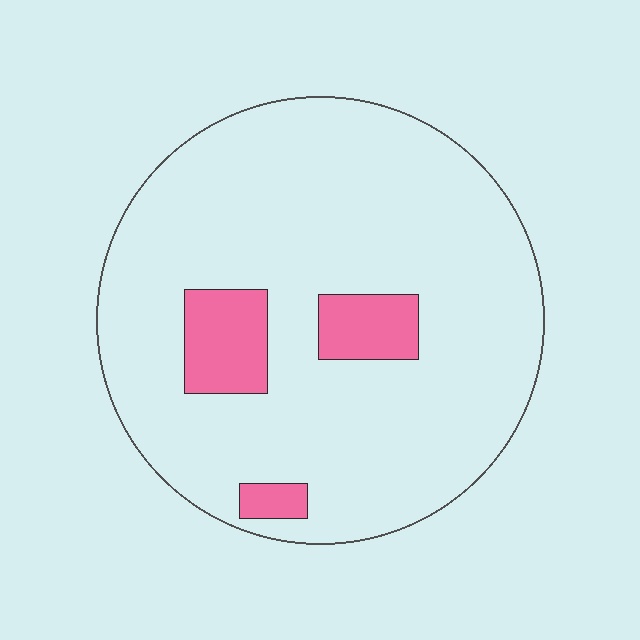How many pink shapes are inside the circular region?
3.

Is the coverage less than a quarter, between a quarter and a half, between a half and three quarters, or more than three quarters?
Less than a quarter.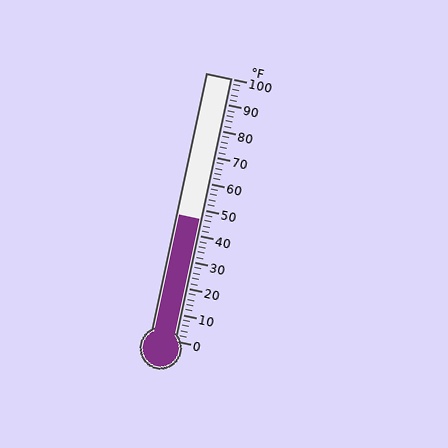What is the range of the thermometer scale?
The thermometer scale ranges from 0°F to 100°F.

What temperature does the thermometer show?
The thermometer shows approximately 46°F.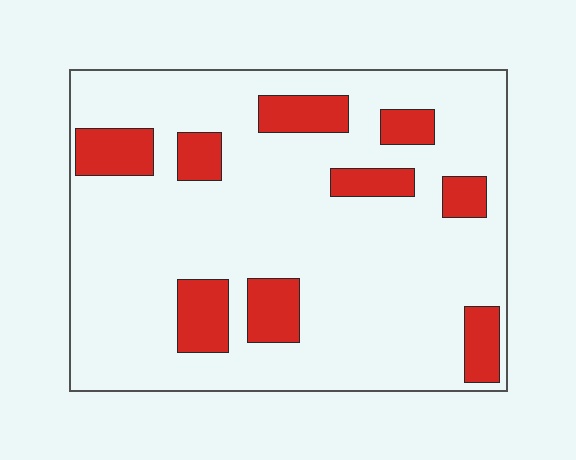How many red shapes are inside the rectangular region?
9.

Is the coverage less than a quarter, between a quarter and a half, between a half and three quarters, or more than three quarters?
Less than a quarter.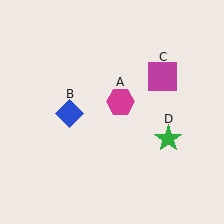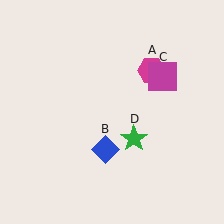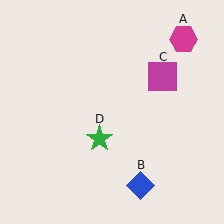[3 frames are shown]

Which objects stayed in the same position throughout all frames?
Magenta square (object C) remained stationary.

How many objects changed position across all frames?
3 objects changed position: magenta hexagon (object A), blue diamond (object B), green star (object D).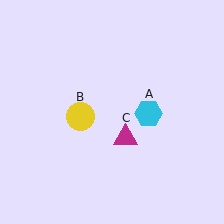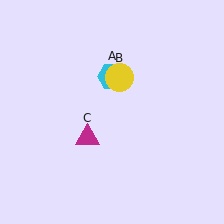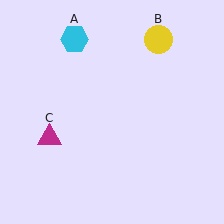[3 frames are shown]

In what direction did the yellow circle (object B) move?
The yellow circle (object B) moved up and to the right.